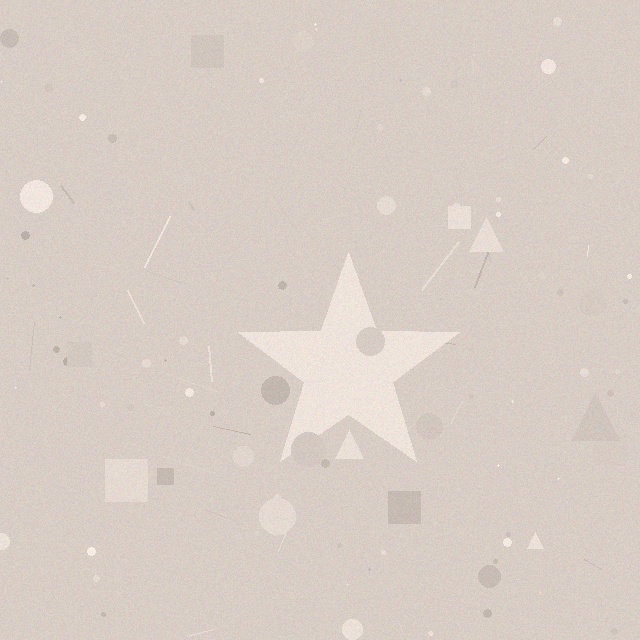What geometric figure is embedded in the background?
A star is embedded in the background.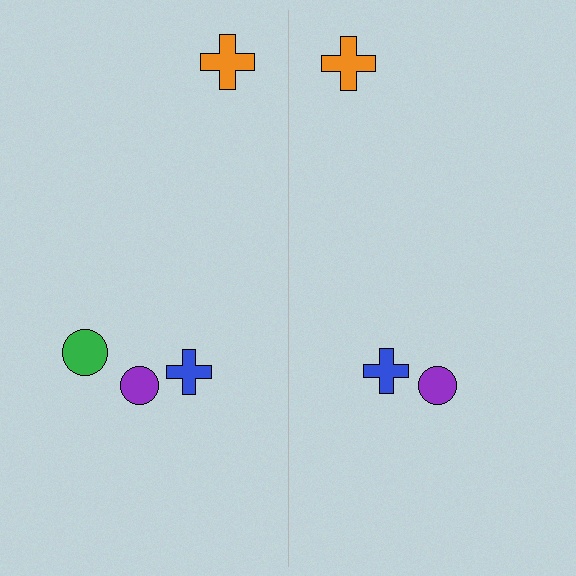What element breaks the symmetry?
A green circle is missing from the right side.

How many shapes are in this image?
There are 7 shapes in this image.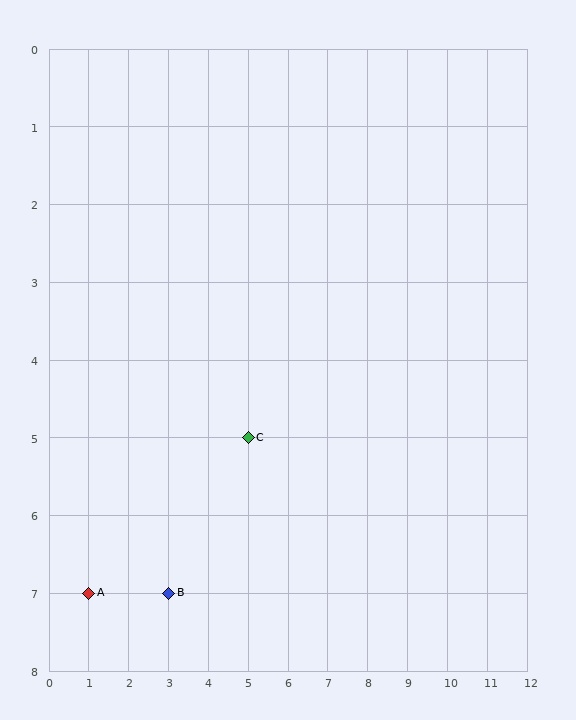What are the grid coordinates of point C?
Point C is at grid coordinates (5, 5).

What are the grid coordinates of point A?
Point A is at grid coordinates (1, 7).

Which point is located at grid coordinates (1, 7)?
Point A is at (1, 7).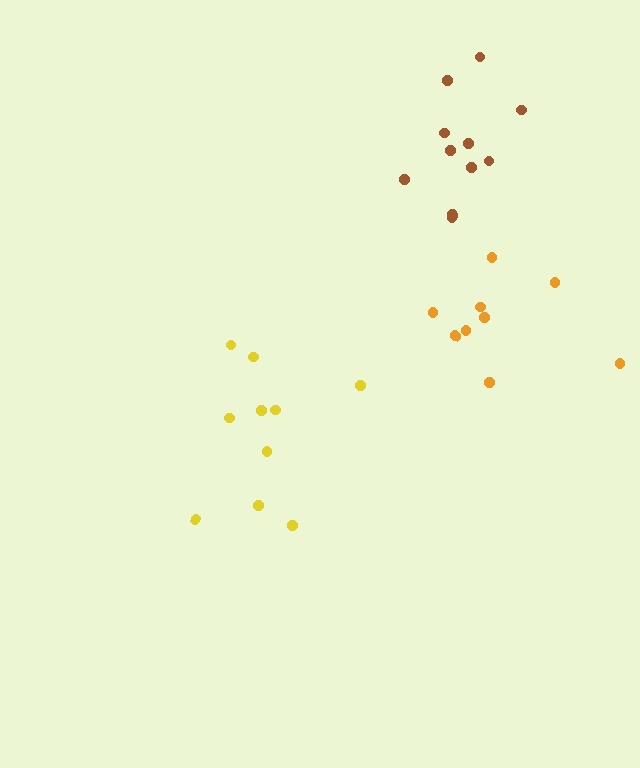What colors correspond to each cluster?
The clusters are colored: yellow, orange, brown.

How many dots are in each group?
Group 1: 10 dots, Group 2: 9 dots, Group 3: 11 dots (30 total).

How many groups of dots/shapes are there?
There are 3 groups.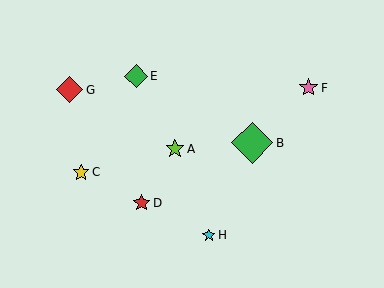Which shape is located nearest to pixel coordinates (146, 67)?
The green diamond (labeled E) at (136, 76) is nearest to that location.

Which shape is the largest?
The green diamond (labeled B) is the largest.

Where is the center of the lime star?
The center of the lime star is at (175, 149).